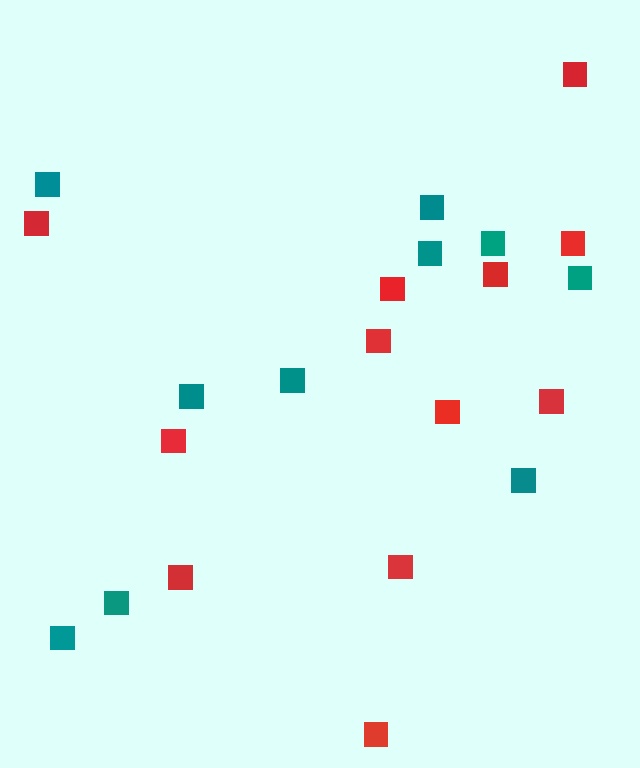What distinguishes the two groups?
There are 2 groups: one group of teal squares (10) and one group of red squares (12).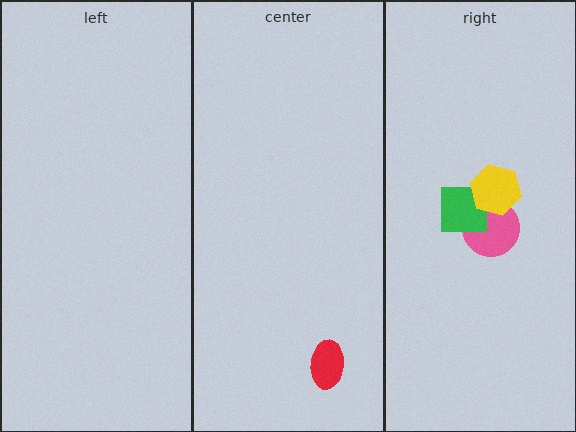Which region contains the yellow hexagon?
The right region.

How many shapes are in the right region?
3.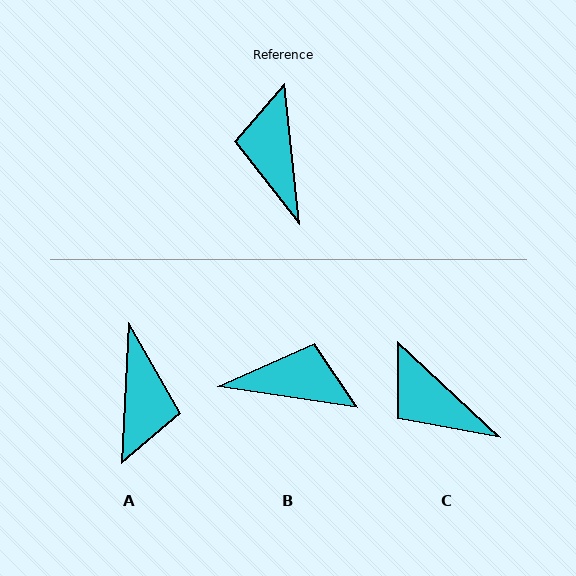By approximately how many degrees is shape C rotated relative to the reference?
Approximately 41 degrees counter-clockwise.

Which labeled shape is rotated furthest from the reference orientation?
A, about 171 degrees away.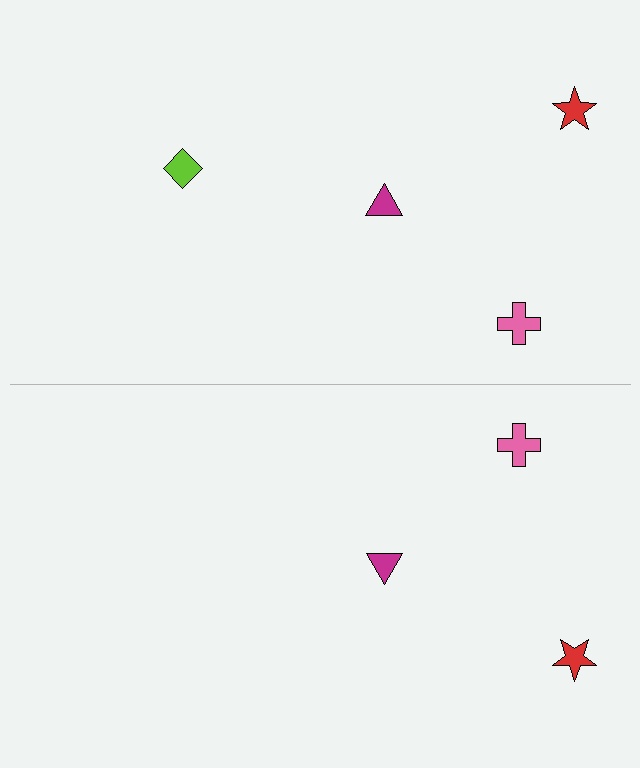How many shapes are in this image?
There are 7 shapes in this image.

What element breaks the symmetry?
A lime diamond is missing from the bottom side.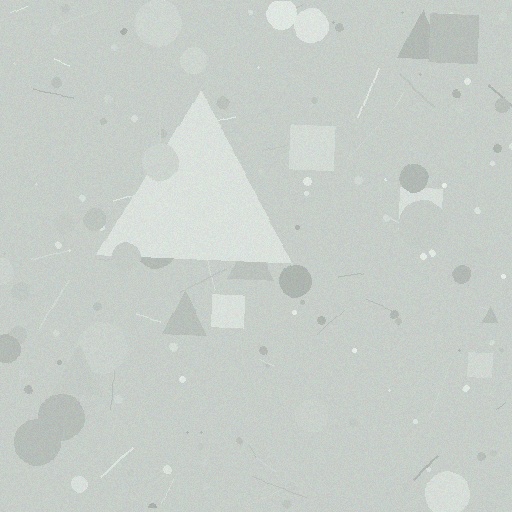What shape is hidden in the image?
A triangle is hidden in the image.